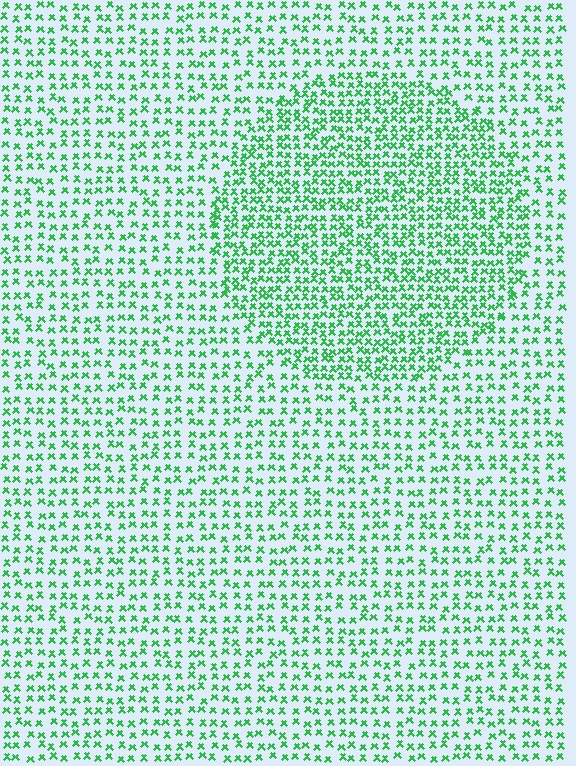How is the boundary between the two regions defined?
The boundary is defined by a change in element density (approximately 1.7x ratio). All elements are the same color, size, and shape.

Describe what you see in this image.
The image contains small green elements arranged at two different densities. A circle-shaped region is visible where the elements are more densely packed than the surrounding area.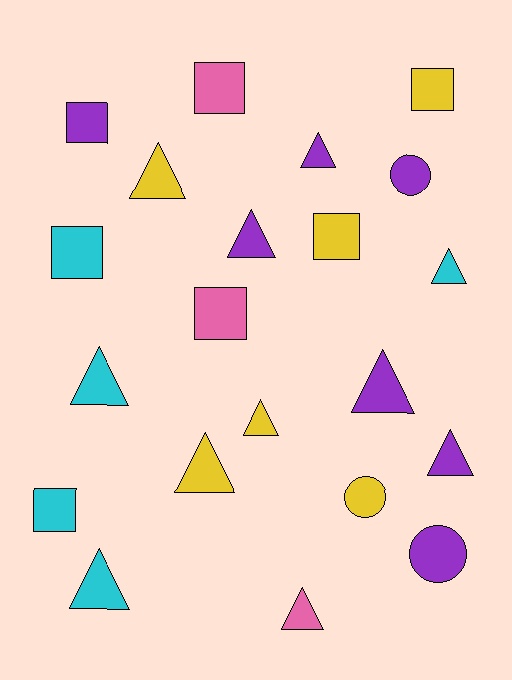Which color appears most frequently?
Purple, with 7 objects.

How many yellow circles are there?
There is 1 yellow circle.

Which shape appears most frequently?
Triangle, with 11 objects.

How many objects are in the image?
There are 21 objects.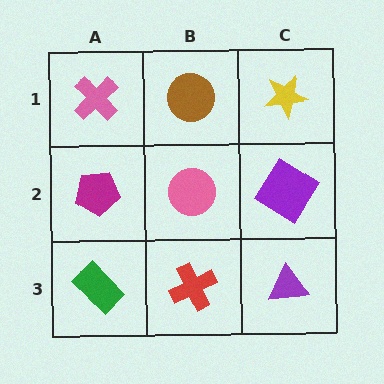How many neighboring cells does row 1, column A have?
2.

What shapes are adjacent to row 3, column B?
A pink circle (row 2, column B), a green rectangle (row 3, column A), a purple triangle (row 3, column C).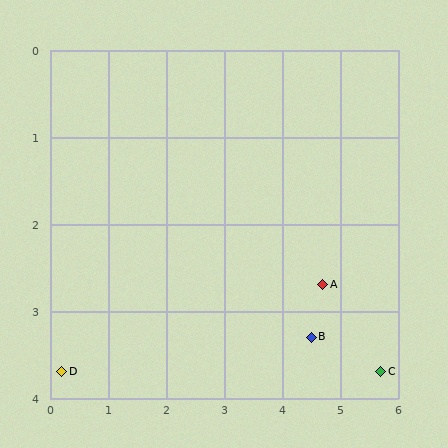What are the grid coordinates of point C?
Point C is at approximately (5.7, 3.7).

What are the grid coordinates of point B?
Point B is at approximately (4.5, 3.3).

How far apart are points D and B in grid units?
Points D and B are about 4.3 grid units apart.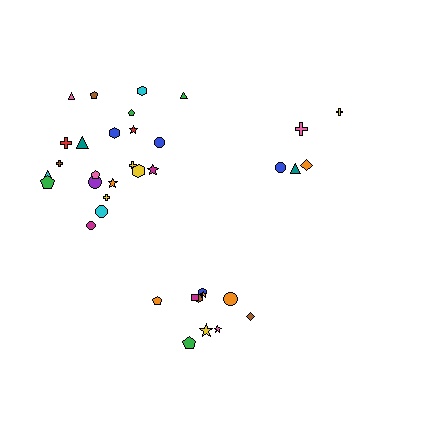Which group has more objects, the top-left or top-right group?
The top-left group.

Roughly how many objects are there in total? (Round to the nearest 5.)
Roughly 35 objects in total.